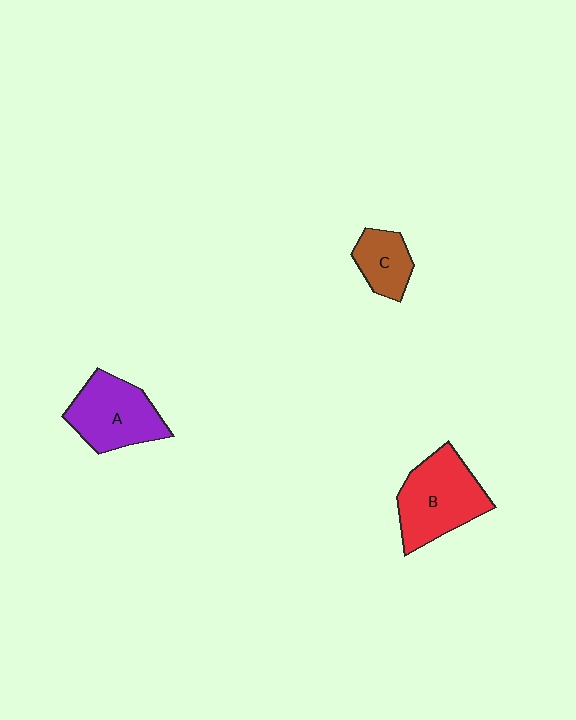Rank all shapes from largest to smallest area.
From largest to smallest: B (red), A (purple), C (brown).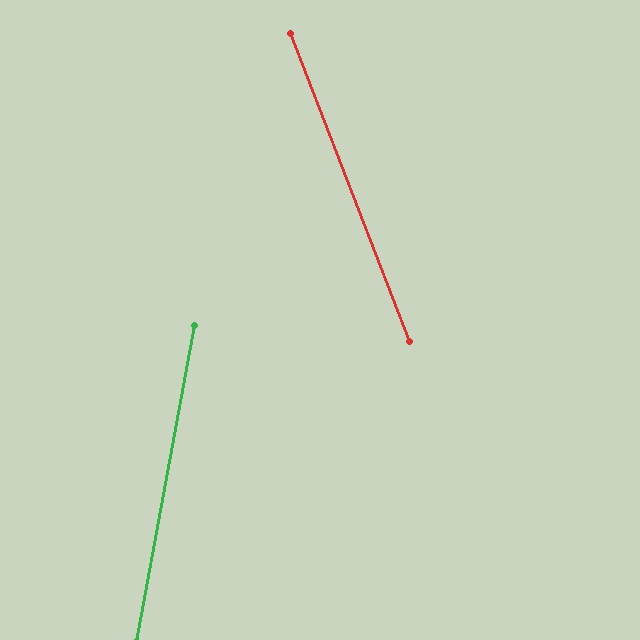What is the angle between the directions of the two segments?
Approximately 31 degrees.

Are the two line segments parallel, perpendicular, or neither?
Neither parallel nor perpendicular — they differ by about 31°.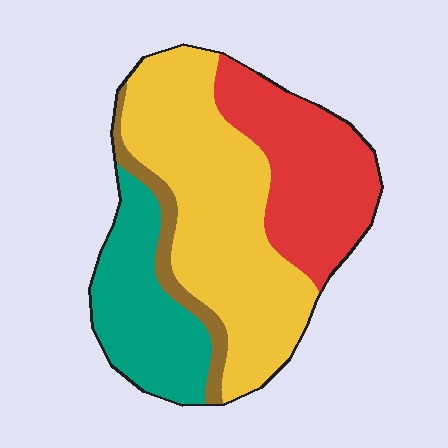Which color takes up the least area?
Brown, at roughly 5%.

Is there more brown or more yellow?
Yellow.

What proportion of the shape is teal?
Teal takes up between a sixth and a third of the shape.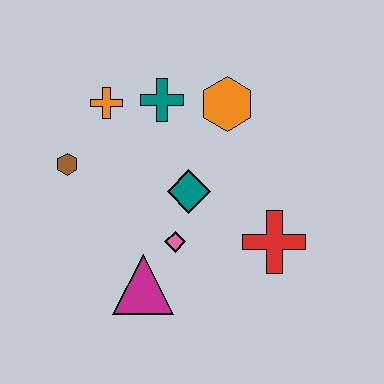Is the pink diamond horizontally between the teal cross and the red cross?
Yes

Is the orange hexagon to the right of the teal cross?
Yes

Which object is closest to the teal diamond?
The pink diamond is closest to the teal diamond.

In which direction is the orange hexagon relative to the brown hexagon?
The orange hexagon is to the right of the brown hexagon.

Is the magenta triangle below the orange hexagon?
Yes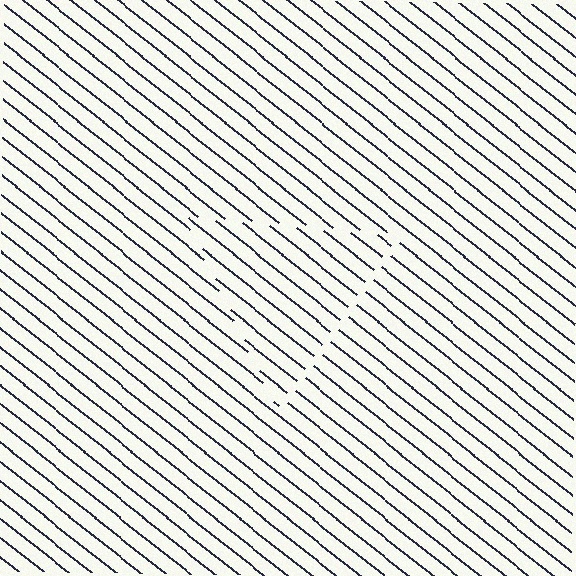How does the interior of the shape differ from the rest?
The interior of the shape contains the same grating, shifted by half a period — the contour is defined by the phase discontinuity where line-ends from the inner and outer gratings abut.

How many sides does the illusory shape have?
3 sides — the line-ends trace a triangle.